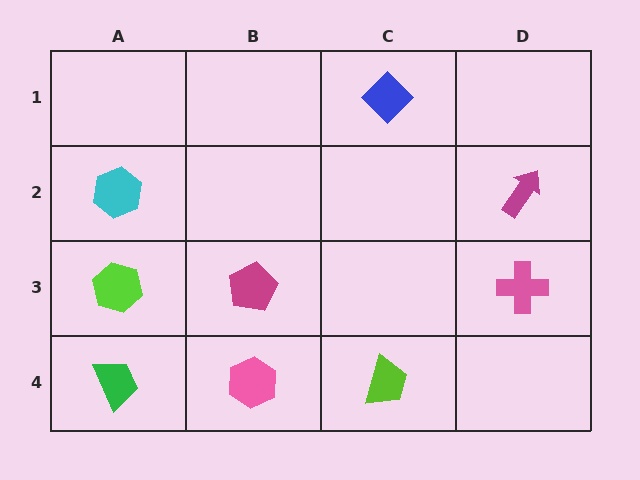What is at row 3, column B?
A magenta pentagon.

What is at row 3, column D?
A pink cross.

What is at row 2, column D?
A magenta arrow.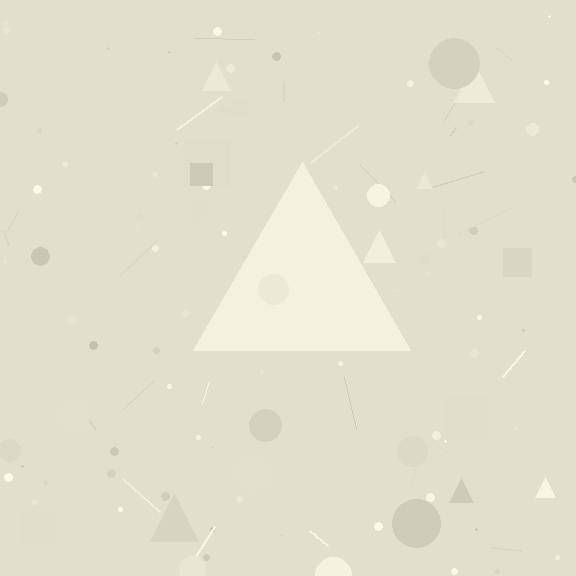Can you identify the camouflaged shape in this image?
The camouflaged shape is a triangle.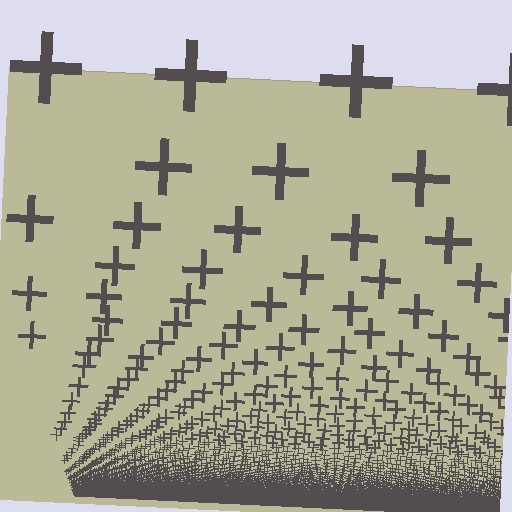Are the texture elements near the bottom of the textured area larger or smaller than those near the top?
Smaller. The gradient is inverted — elements near the bottom are smaller and denser.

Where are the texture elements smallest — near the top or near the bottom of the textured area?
Near the bottom.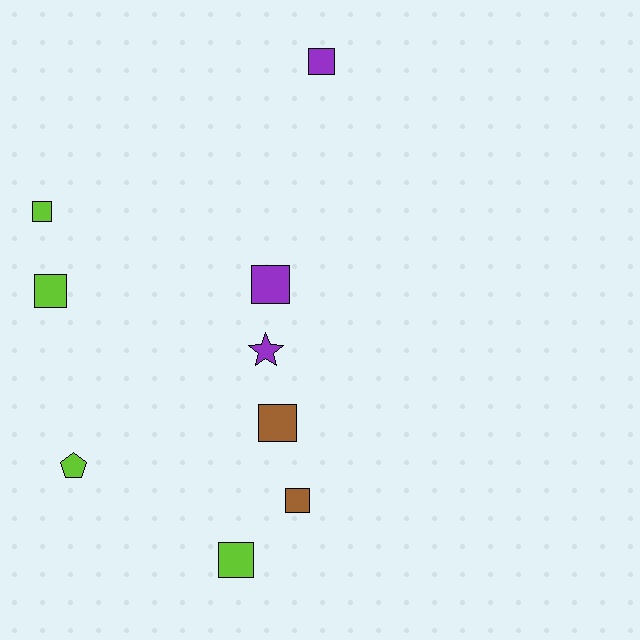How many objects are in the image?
There are 9 objects.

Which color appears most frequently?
Lime, with 4 objects.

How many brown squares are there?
There are 2 brown squares.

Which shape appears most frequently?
Square, with 7 objects.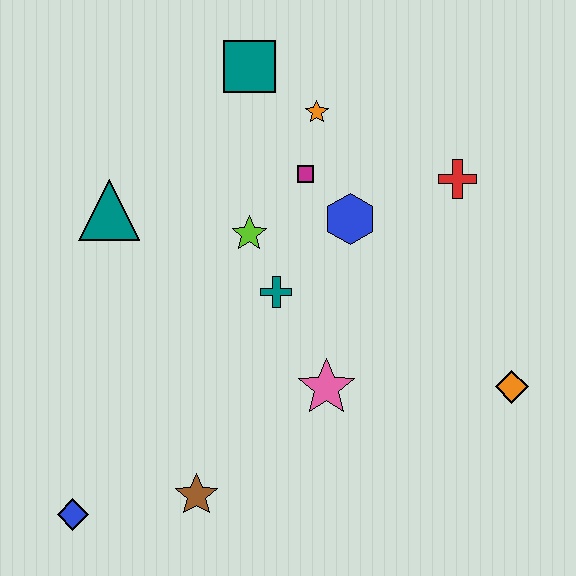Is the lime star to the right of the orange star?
No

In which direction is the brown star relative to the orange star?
The brown star is below the orange star.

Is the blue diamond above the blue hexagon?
No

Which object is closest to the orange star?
The magenta square is closest to the orange star.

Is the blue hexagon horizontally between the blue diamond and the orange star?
No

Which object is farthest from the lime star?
The blue diamond is farthest from the lime star.